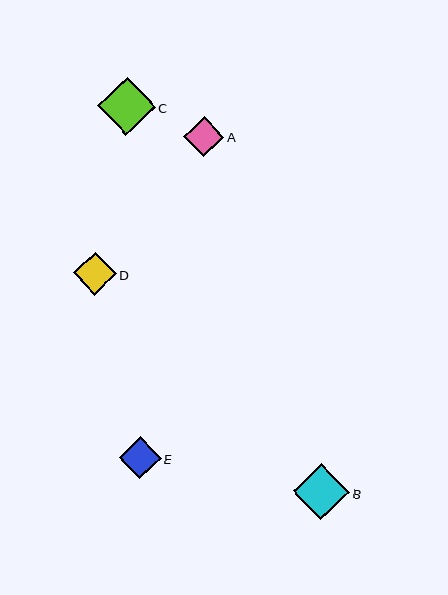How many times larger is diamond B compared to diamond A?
Diamond B is approximately 1.4 times the size of diamond A.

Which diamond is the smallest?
Diamond A is the smallest with a size of approximately 40 pixels.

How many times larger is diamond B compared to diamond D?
Diamond B is approximately 1.3 times the size of diamond D.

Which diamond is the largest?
Diamond C is the largest with a size of approximately 58 pixels.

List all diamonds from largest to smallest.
From largest to smallest: C, B, D, E, A.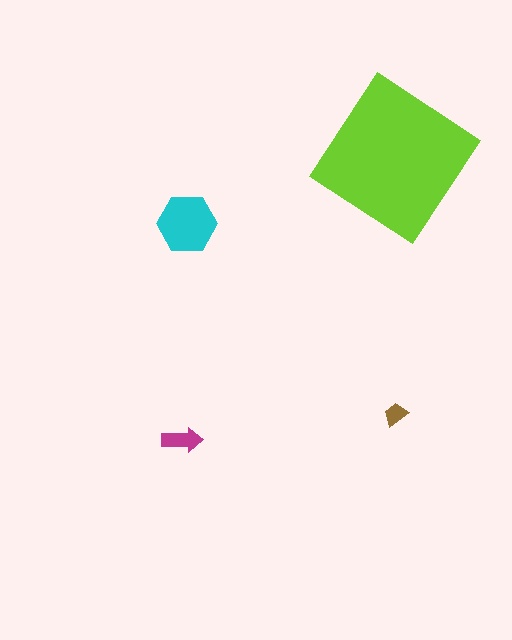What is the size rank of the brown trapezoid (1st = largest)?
4th.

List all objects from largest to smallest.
The lime diamond, the cyan hexagon, the magenta arrow, the brown trapezoid.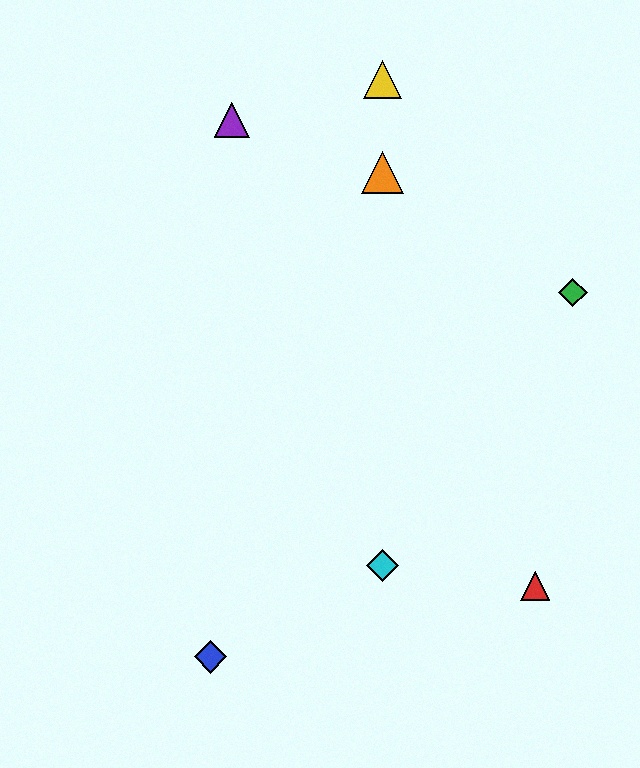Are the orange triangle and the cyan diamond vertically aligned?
Yes, both are at x≈382.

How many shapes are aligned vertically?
3 shapes (the yellow triangle, the orange triangle, the cyan diamond) are aligned vertically.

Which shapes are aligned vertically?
The yellow triangle, the orange triangle, the cyan diamond are aligned vertically.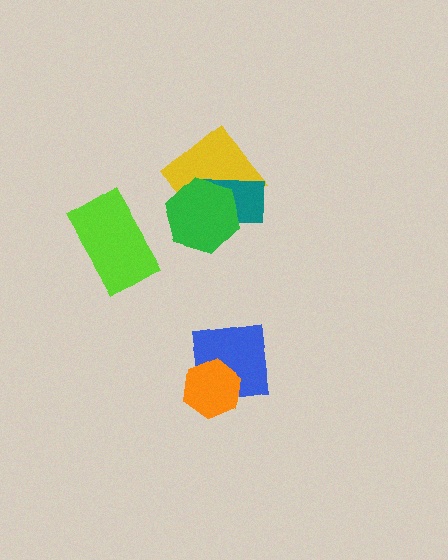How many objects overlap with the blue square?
1 object overlaps with the blue square.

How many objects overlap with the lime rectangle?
0 objects overlap with the lime rectangle.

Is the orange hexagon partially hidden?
No, no other shape covers it.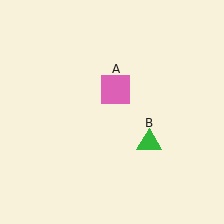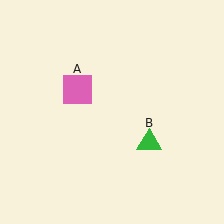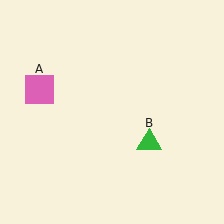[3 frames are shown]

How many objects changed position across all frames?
1 object changed position: pink square (object A).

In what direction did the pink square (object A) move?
The pink square (object A) moved left.